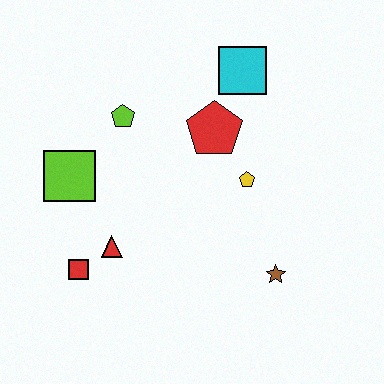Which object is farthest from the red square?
The cyan square is farthest from the red square.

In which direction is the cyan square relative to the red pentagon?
The cyan square is above the red pentagon.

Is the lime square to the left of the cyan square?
Yes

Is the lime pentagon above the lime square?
Yes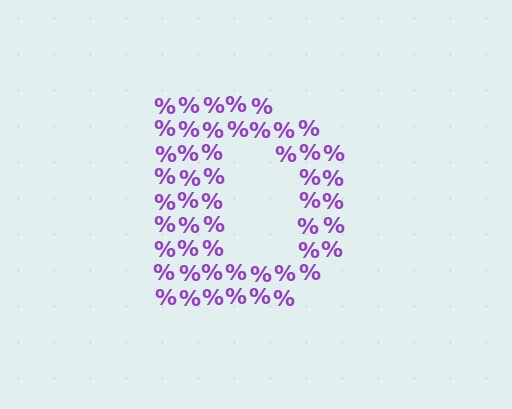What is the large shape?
The large shape is the letter D.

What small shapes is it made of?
It is made of small percent signs.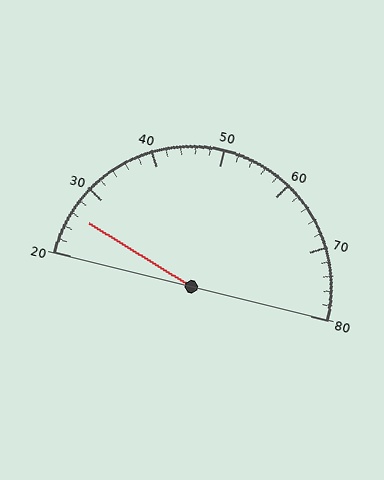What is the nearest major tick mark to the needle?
The nearest major tick mark is 30.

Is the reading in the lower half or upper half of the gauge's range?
The reading is in the lower half of the range (20 to 80).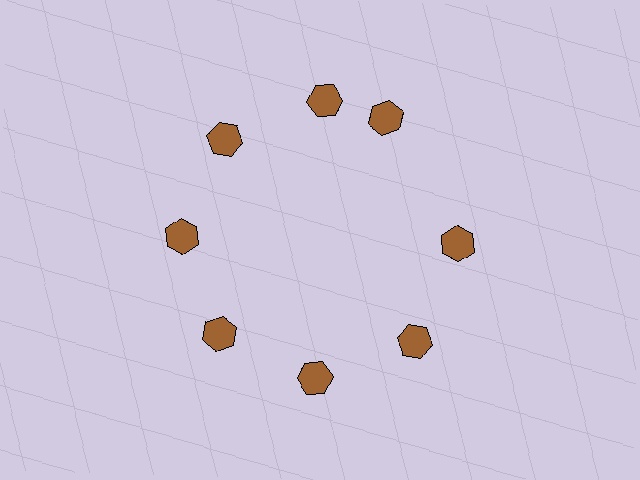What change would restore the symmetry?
The symmetry would be restored by rotating it back into even spacing with its neighbors so that all 8 hexagons sit at equal angles and equal distance from the center.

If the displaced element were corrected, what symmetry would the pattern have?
It would have 8-fold rotational symmetry — the pattern would map onto itself every 45 degrees.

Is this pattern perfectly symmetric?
No. The 8 brown hexagons are arranged in a ring, but one element near the 2 o'clock position is rotated out of alignment along the ring, breaking the 8-fold rotational symmetry.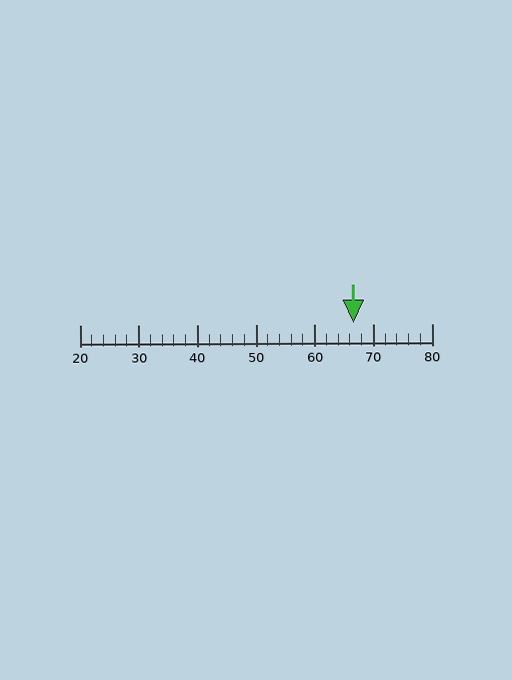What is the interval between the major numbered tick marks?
The major tick marks are spaced 10 units apart.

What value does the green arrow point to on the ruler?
The green arrow points to approximately 67.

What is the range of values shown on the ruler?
The ruler shows values from 20 to 80.